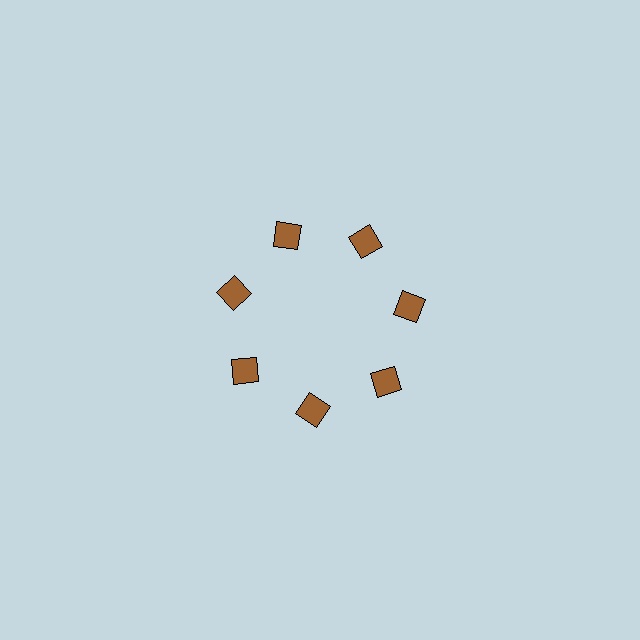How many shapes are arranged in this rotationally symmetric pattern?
There are 7 shapes, arranged in 7 groups of 1.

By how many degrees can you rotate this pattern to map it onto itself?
The pattern maps onto itself every 51 degrees of rotation.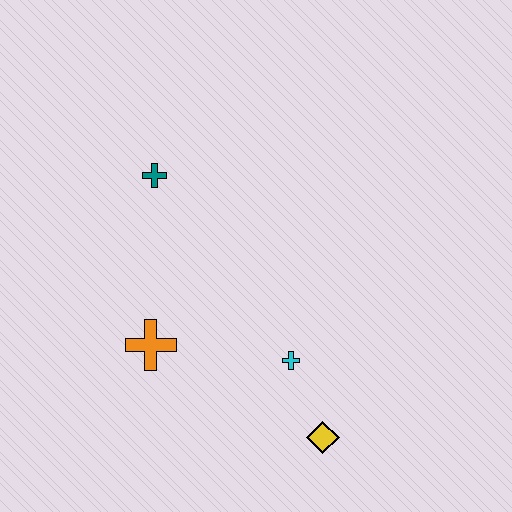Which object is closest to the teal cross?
The orange cross is closest to the teal cross.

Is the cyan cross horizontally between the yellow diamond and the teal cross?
Yes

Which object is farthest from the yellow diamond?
The teal cross is farthest from the yellow diamond.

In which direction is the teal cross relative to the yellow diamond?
The teal cross is above the yellow diamond.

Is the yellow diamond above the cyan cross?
No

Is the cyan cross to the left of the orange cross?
No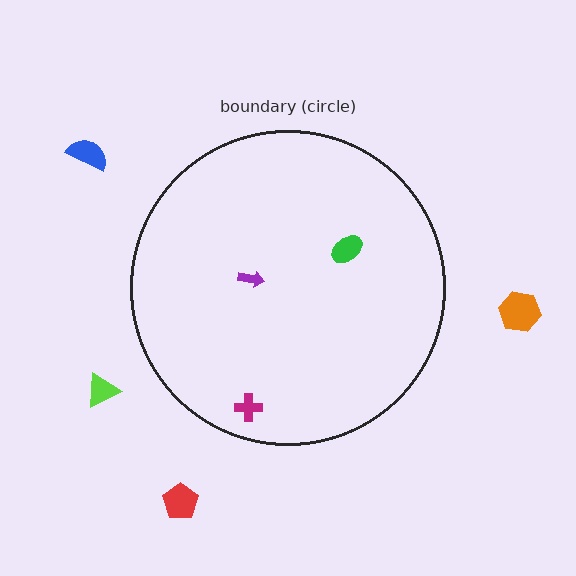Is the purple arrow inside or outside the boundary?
Inside.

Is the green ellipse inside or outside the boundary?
Inside.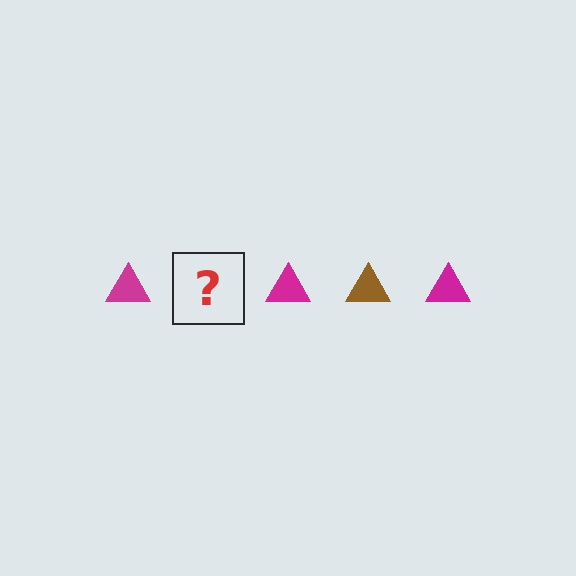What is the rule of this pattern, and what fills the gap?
The rule is that the pattern cycles through magenta, brown triangles. The gap should be filled with a brown triangle.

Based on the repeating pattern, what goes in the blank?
The blank should be a brown triangle.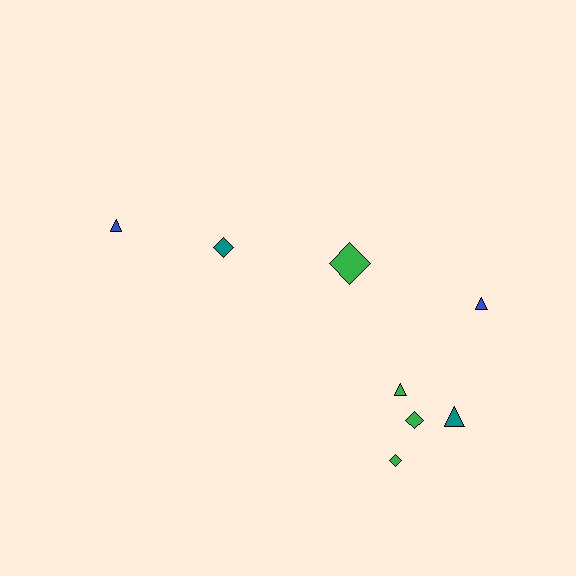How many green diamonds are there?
There are 3 green diamonds.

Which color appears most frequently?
Green, with 4 objects.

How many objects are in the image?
There are 8 objects.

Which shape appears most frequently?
Triangle, with 4 objects.